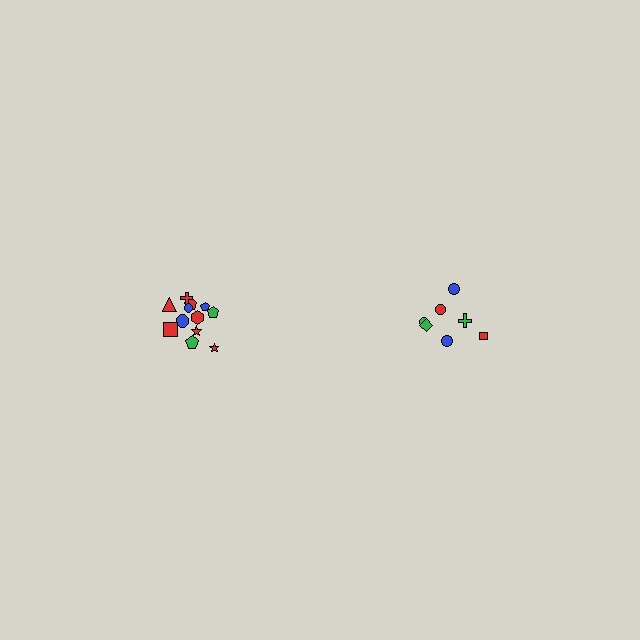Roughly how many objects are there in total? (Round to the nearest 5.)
Roughly 20 objects in total.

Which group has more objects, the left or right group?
The left group.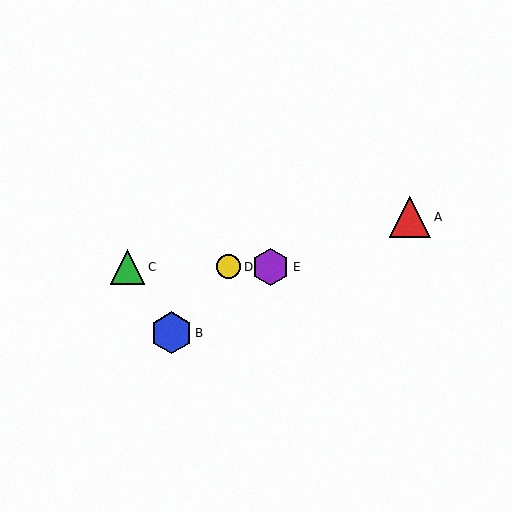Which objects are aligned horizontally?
Objects C, D, E are aligned horizontally.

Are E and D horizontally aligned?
Yes, both are at y≈267.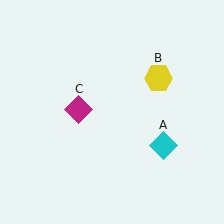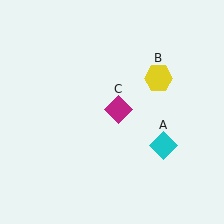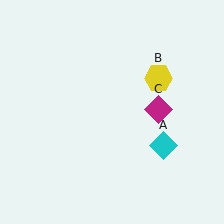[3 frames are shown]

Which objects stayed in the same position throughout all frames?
Cyan diamond (object A) and yellow hexagon (object B) remained stationary.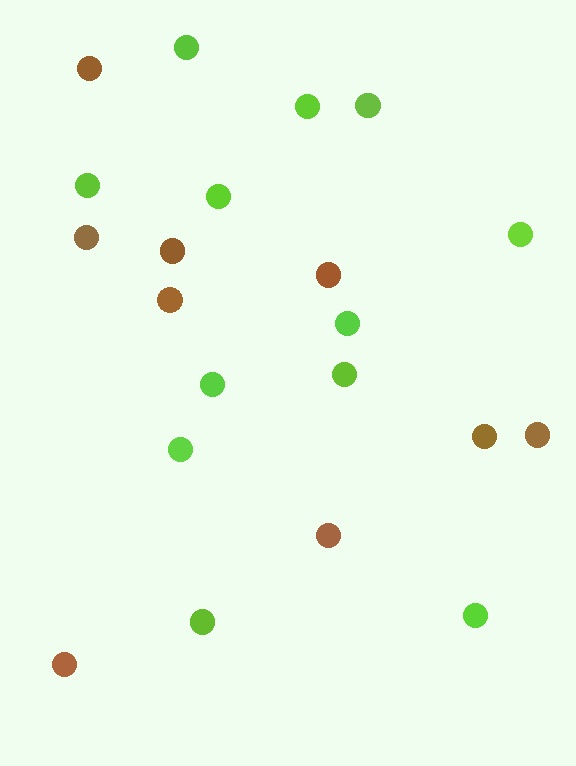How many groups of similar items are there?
There are 2 groups: one group of brown circles (9) and one group of lime circles (12).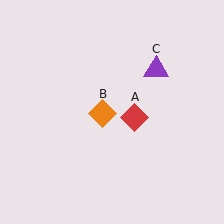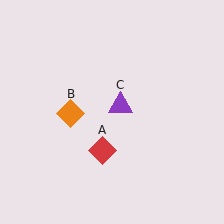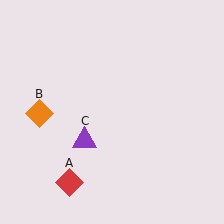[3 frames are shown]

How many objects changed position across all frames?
3 objects changed position: red diamond (object A), orange diamond (object B), purple triangle (object C).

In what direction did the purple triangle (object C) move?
The purple triangle (object C) moved down and to the left.